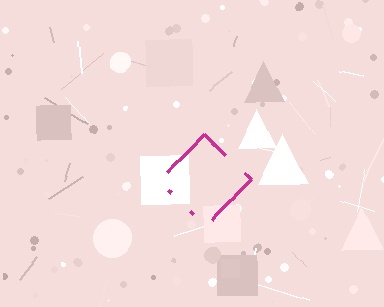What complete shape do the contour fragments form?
The contour fragments form a diamond.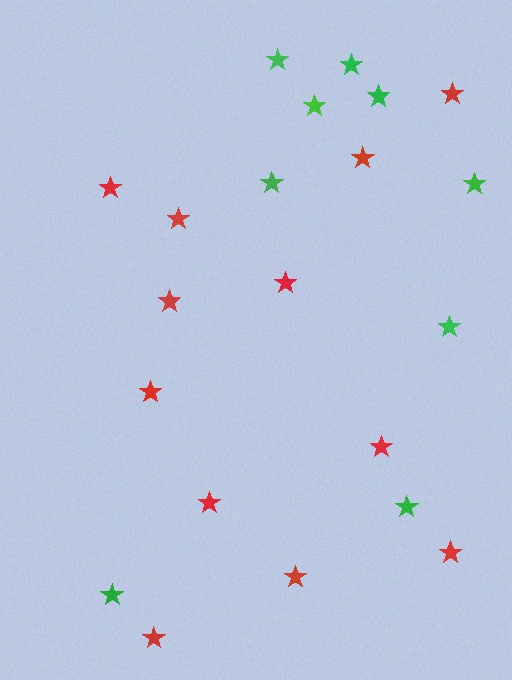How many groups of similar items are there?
There are 2 groups: one group of red stars (12) and one group of green stars (9).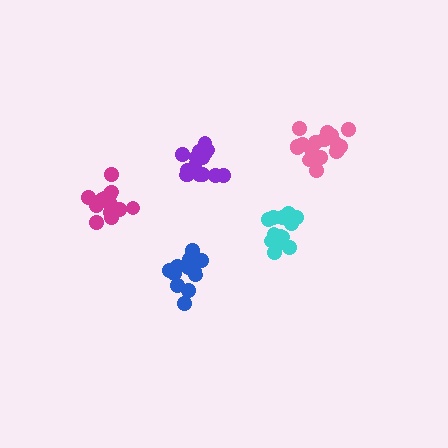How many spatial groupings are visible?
There are 5 spatial groupings.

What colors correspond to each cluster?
The clusters are colored: purple, magenta, pink, cyan, blue.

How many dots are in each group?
Group 1: 20 dots, Group 2: 15 dots, Group 3: 18 dots, Group 4: 14 dots, Group 5: 15 dots (82 total).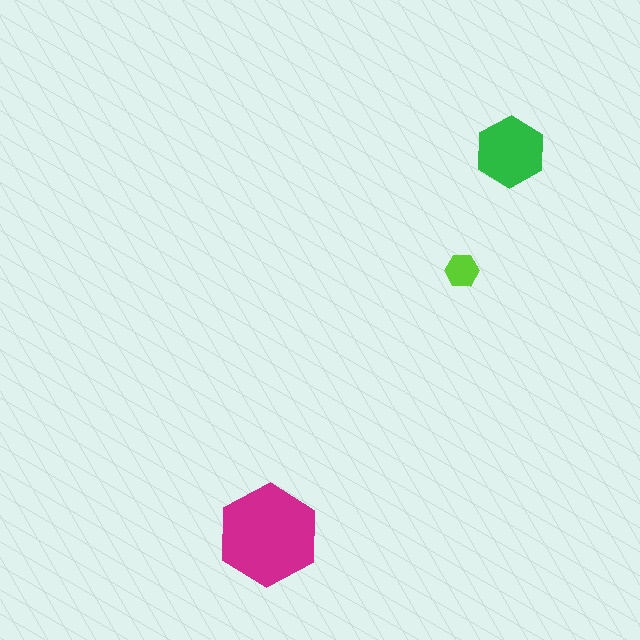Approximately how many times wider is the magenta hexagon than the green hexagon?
About 1.5 times wider.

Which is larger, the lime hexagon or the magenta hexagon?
The magenta one.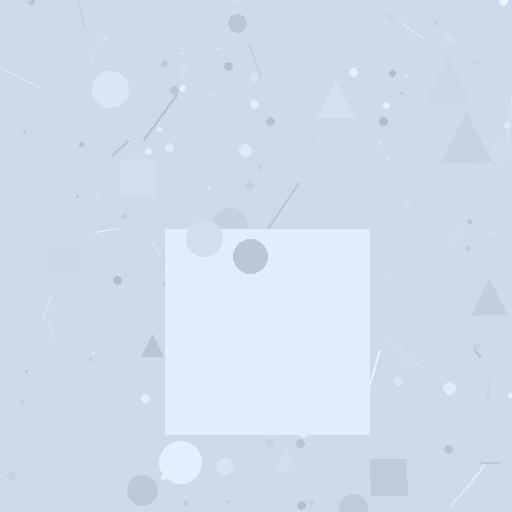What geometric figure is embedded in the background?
A square is embedded in the background.